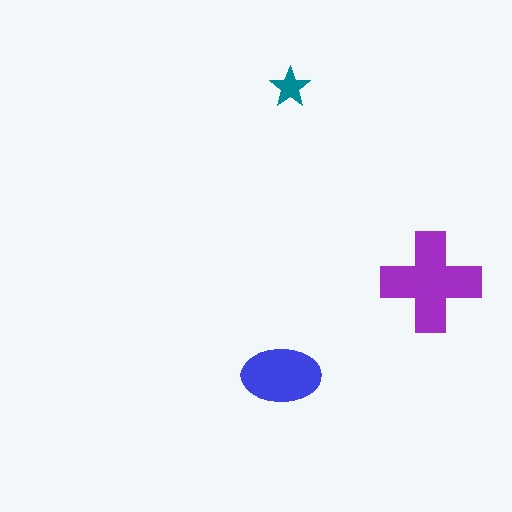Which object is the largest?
The purple cross.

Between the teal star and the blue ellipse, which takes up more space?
The blue ellipse.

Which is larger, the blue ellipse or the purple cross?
The purple cross.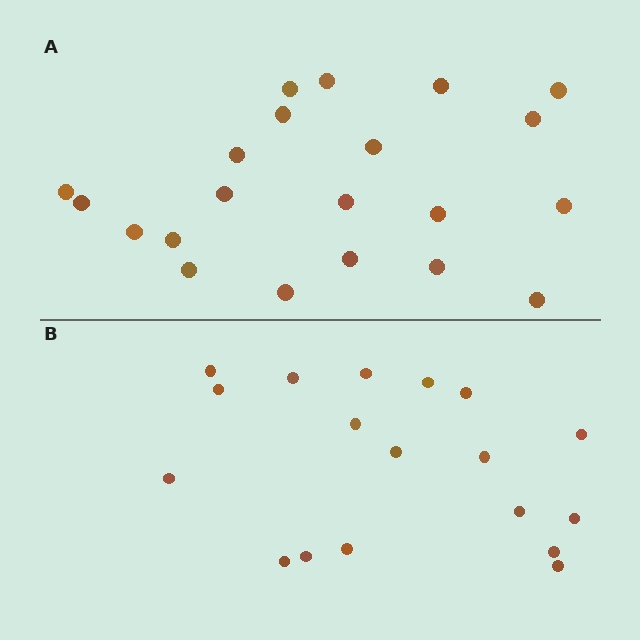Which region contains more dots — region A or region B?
Region A (the top region) has more dots.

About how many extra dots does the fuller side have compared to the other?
Region A has just a few more — roughly 2 or 3 more dots than region B.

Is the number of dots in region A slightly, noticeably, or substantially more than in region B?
Region A has only slightly more — the two regions are fairly close. The ratio is roughly 1.2 to 1.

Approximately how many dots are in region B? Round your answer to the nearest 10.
About 20 dots. (The exact count is 18, which rounds to 20.)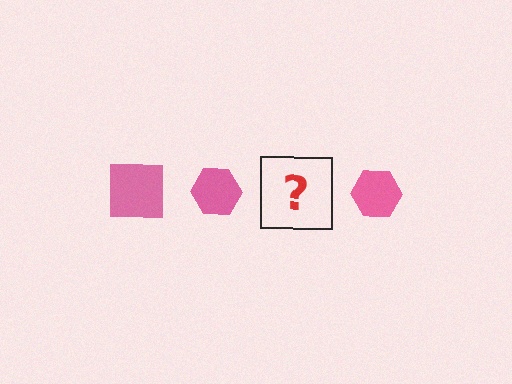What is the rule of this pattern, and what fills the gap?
The rule is that the pattern cycles through square, hexagon shapes in pink. The gap should be filled with a pink square.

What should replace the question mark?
The question mark should be replaced with a pink square.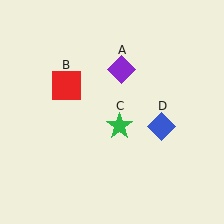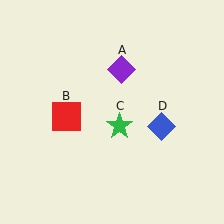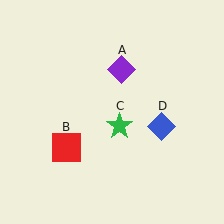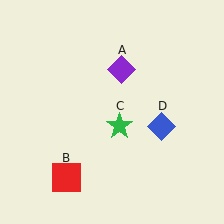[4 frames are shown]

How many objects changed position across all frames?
1 object changed position: red square (object B).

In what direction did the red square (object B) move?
The red square (object B) moved down.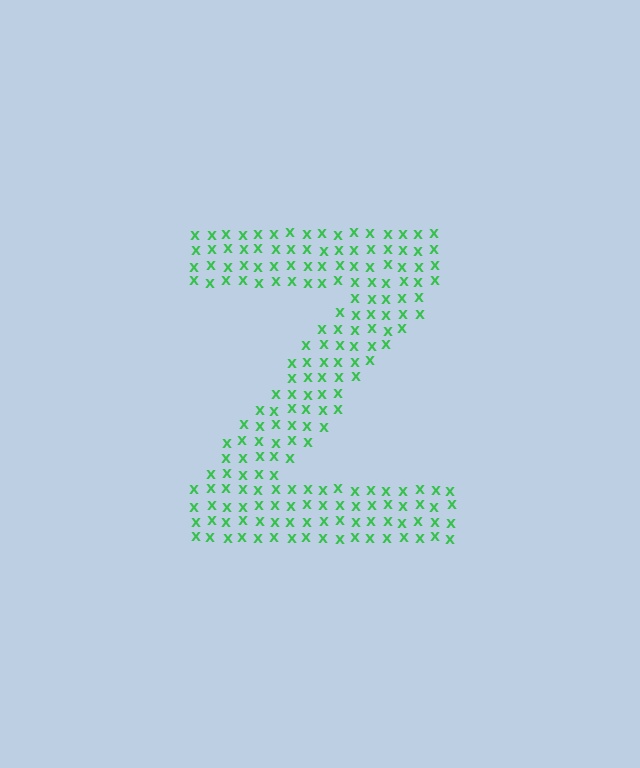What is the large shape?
The large shape is the letter Z.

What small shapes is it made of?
It is made of small letter X's.